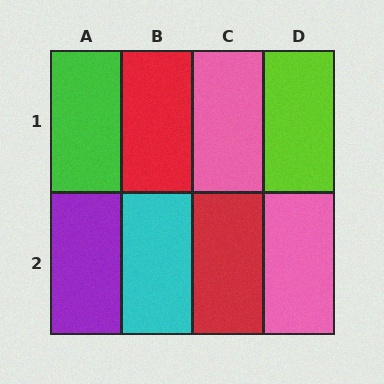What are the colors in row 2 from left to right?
Purple, cyan, red, pink.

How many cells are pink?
2 cells are pink.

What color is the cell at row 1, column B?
Red.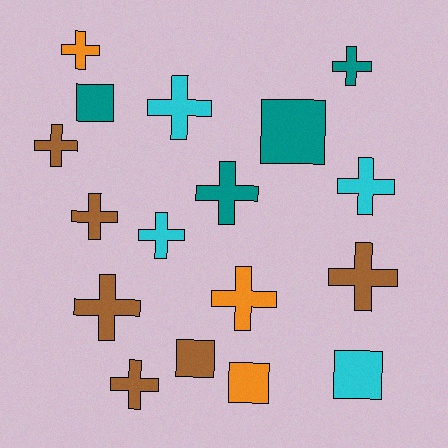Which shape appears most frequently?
Cross, with 12 objects.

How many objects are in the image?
There are 17 objects.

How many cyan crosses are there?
There are 3 cyan crosses.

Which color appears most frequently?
Brown, with 6 objects.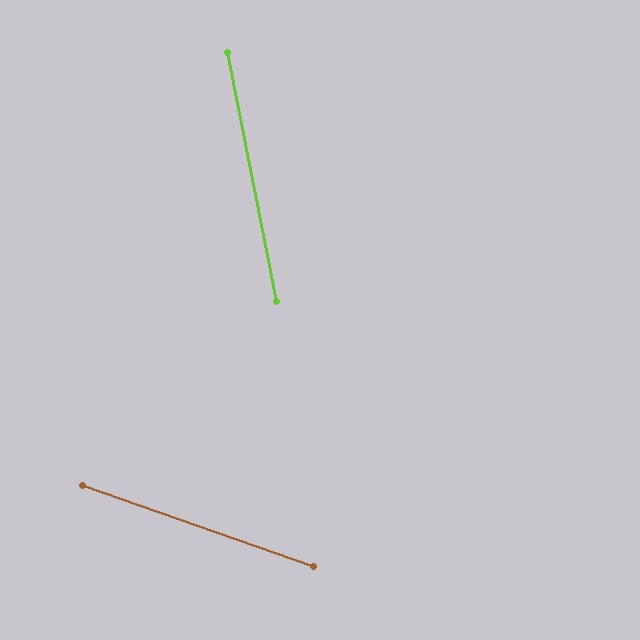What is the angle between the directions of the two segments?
Approximately 59 degrees.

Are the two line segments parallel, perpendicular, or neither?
Neither parallel nor perpendicular — they differ by about 59°.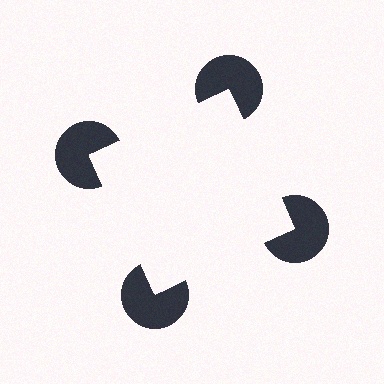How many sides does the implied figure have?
4 sides.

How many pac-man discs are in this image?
There are 4 — one at each vertex of the illusory square.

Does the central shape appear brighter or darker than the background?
It typically appears slightly brighter than the background, even though no actual brightness change is drawn.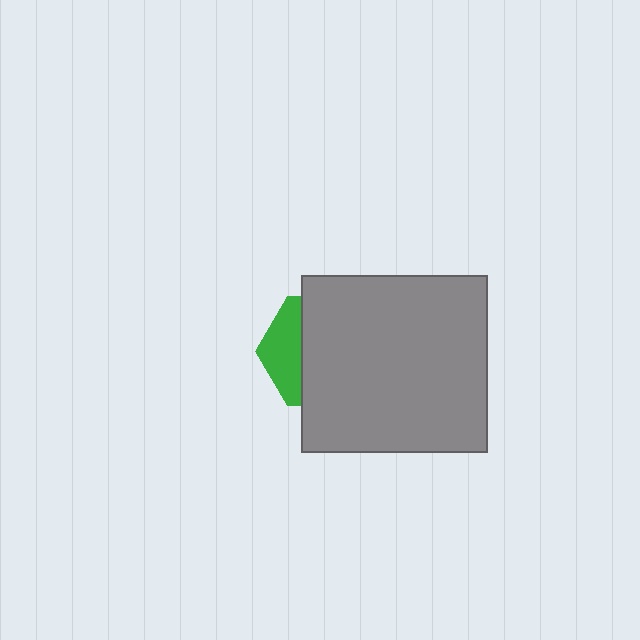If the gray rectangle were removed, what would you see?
You would see the complete green hexagon.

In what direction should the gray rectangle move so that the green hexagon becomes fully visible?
The gray rectangle should move right. That is the shortest direction to clear the overlap and leave the green hexagon fully visible.